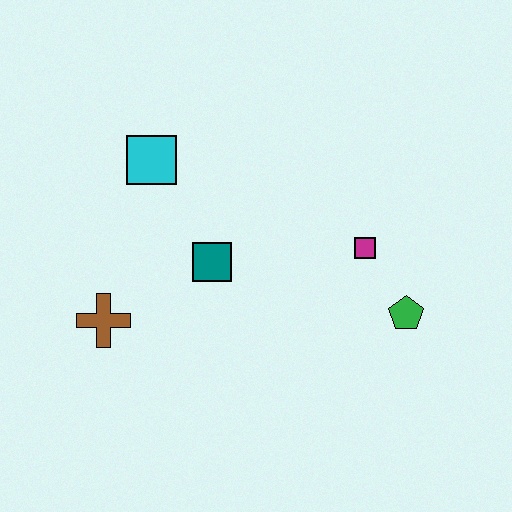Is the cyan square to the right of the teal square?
No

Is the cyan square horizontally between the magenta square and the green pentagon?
No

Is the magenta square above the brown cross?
Yes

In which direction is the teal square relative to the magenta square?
The teal square is to the left of the magenta square.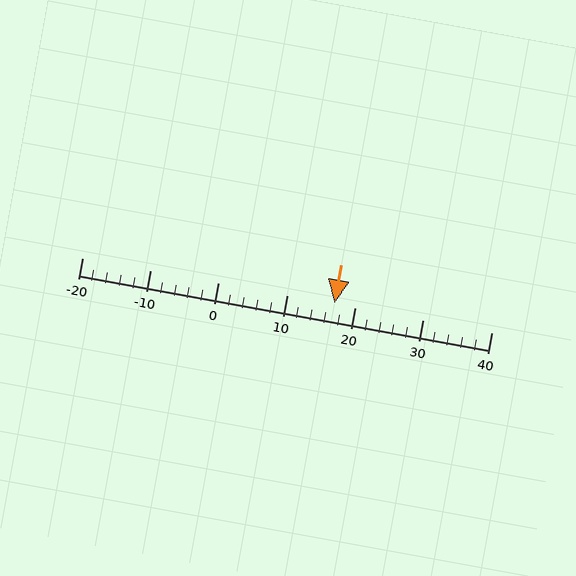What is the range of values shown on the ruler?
The ruler shows values from -20 to 40.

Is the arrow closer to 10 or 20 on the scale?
The arrow is closer to 20.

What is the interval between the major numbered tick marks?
The major tick marks are spaced 10 units apart.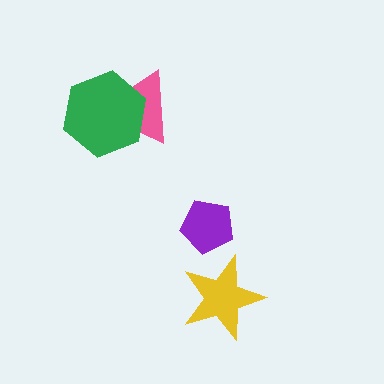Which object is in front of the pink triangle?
The green hexagon is in front of the pink triangle.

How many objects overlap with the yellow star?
0 objects overlap with the yellow star.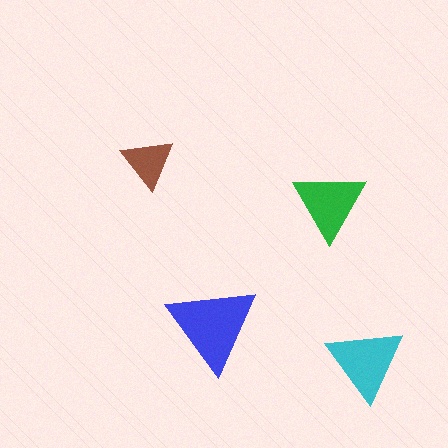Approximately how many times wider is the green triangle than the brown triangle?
About 1.5 times wider.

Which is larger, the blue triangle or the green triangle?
The blue one.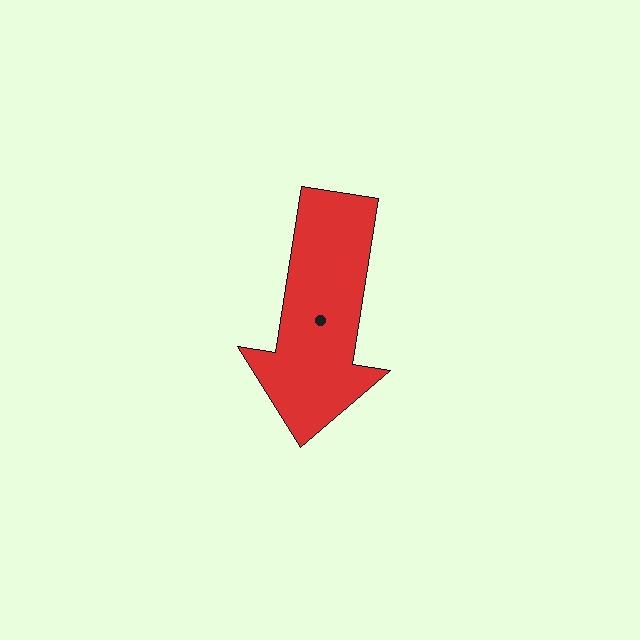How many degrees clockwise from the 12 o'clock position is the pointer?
Approximately 189 degrees.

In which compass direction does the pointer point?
South.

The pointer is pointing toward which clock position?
Roughly 6 o'clock.